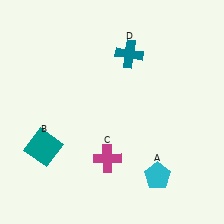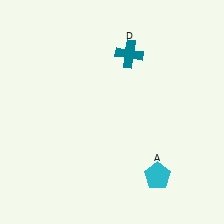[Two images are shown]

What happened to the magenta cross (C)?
The magenta cross (C) was removed in Image 2. It was in the bottom-left area of Image 1.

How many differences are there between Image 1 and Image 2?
There are 2 differences between the two images.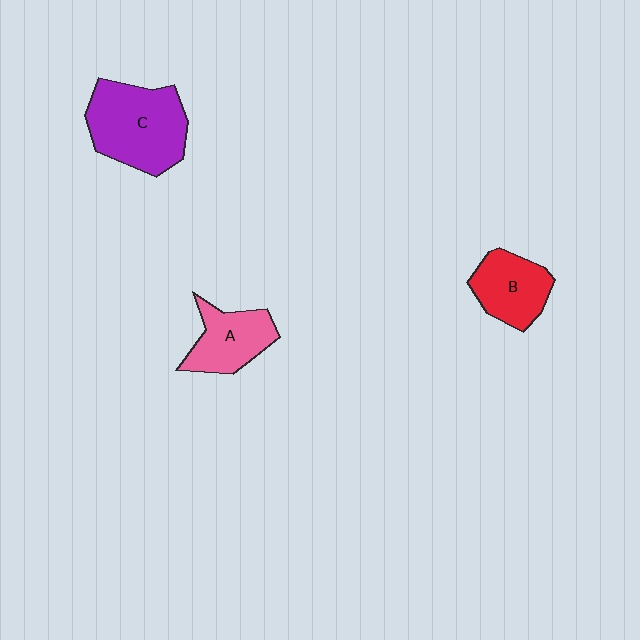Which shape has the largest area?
Shape C (purple).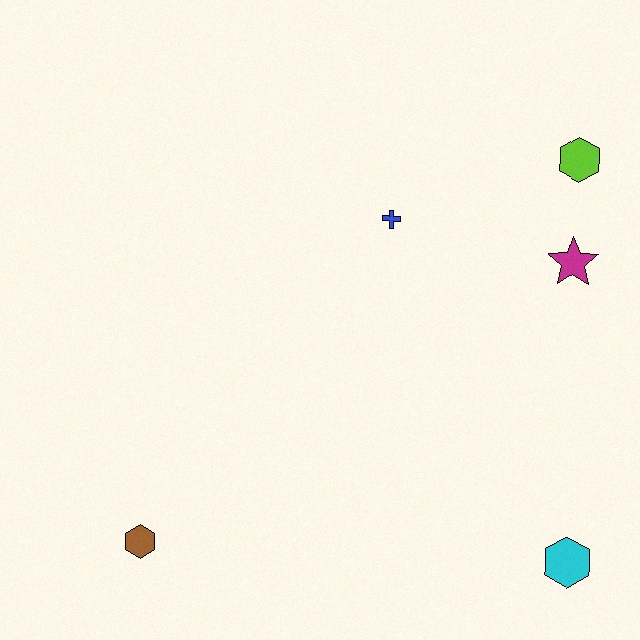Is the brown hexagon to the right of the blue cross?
No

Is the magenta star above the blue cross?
No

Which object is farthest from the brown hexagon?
The lime hexagon is farthest from the brown hexagon.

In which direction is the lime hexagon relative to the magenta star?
The lime hexagon is above the magenta star.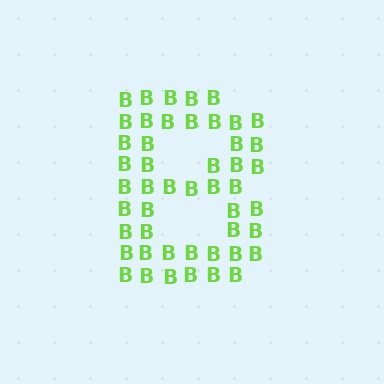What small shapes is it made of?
It is made of small letter B's.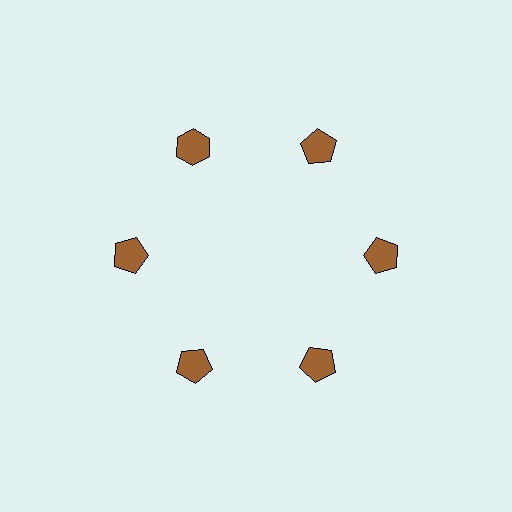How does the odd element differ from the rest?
It has a different shape: hexagon instead of pentagon.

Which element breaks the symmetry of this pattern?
The brown hexagon at roughly the 11 o'clock position breaks the symmetry. All other shapes are brown pentagons.